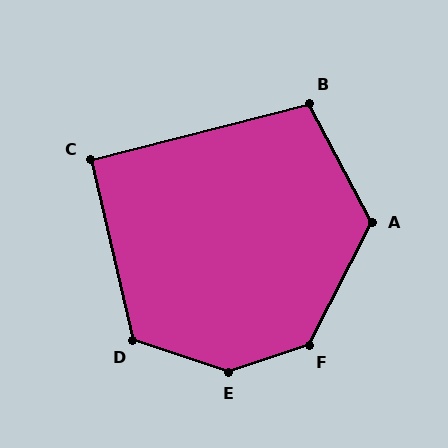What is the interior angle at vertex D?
Approximately 121 degrees (obtuse).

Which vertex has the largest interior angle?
E, at approximately 143 degrees.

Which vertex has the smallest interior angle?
C, at approximately 91 degrees.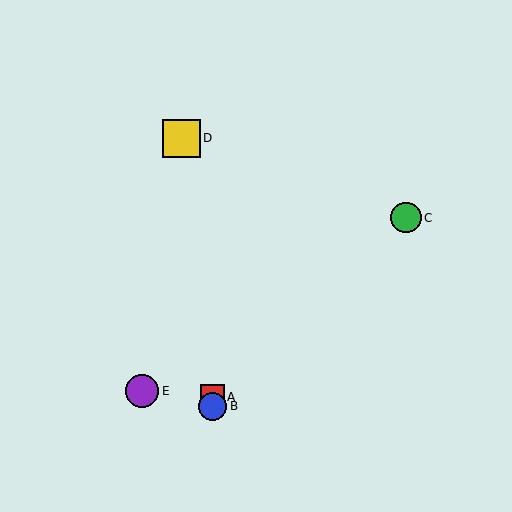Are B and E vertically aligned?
No, B is at x≈213 and E is at x≈142.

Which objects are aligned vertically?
Objects A, B are aligned vertically.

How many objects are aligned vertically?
2 objects (A, B) are aligned vertically.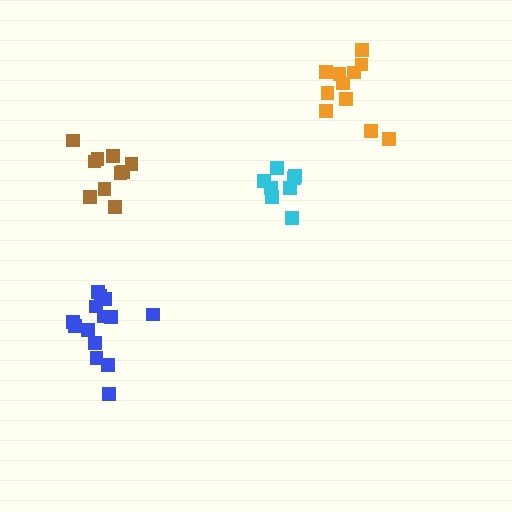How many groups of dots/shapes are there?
There are 4 groups.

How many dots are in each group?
Group 1: 14 dots, Group 2: 8 dots, Group 3: 10 dots, Group 4: 11 dots (43 total).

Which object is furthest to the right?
The orange cluster is rightmost.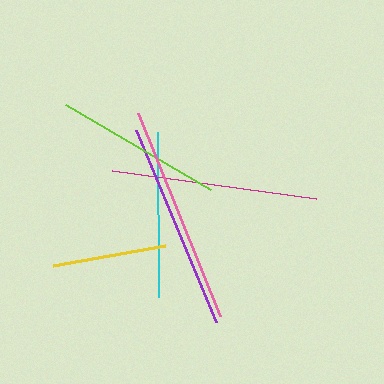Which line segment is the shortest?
The yellow line is the shortest at approximately 114 pixels.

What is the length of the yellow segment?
The yellow segment is approximately 114 pixels long.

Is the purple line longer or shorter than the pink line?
The pink line is longer than the purple line.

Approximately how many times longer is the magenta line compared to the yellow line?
The magenta line is approximately 1.8 times the length of the yellow line.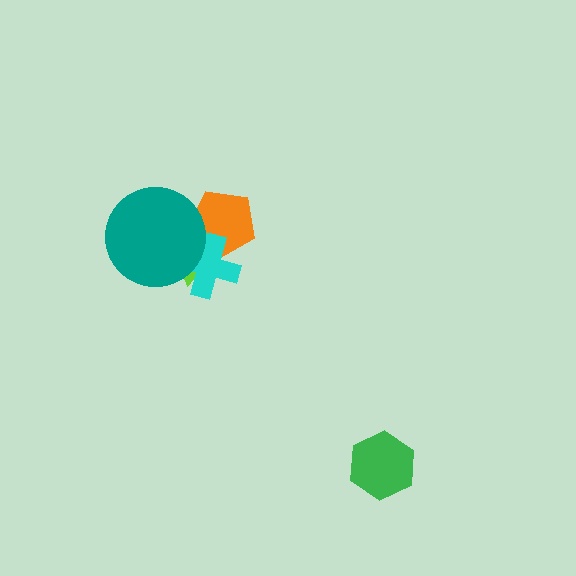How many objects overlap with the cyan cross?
3 objects overlap with the cyan cross.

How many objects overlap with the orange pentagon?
3 objects overlap with the orange pentagon.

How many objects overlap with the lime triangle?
3 objects overlap with the lime triangle.